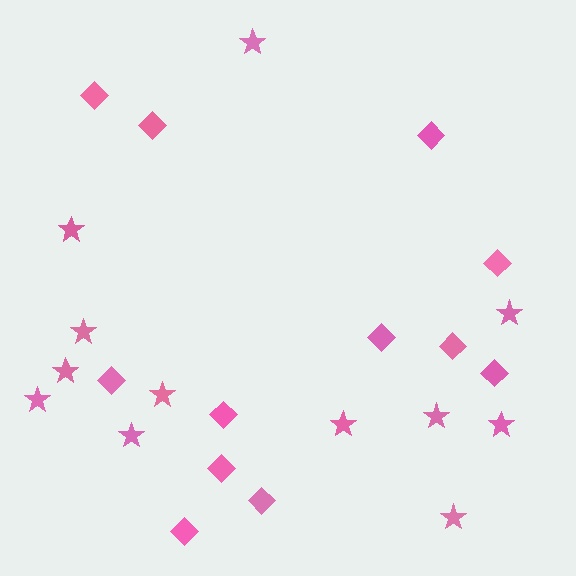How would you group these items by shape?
There are 2 groups: one group of stars (12) and one group of diamonds (12).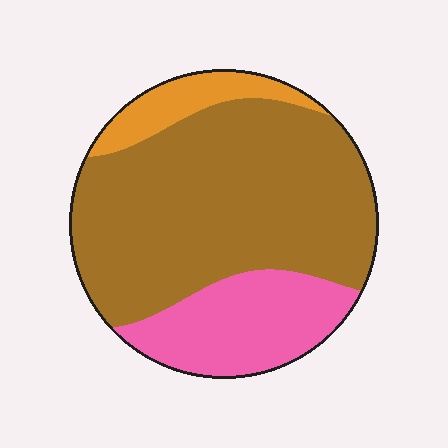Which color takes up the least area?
Orange, at roughly 10%.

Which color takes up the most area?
Brown, at roughly 65%.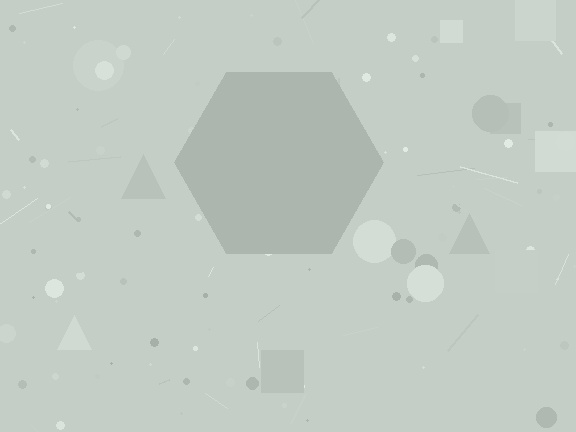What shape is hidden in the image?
A hexagon is hidden in the image.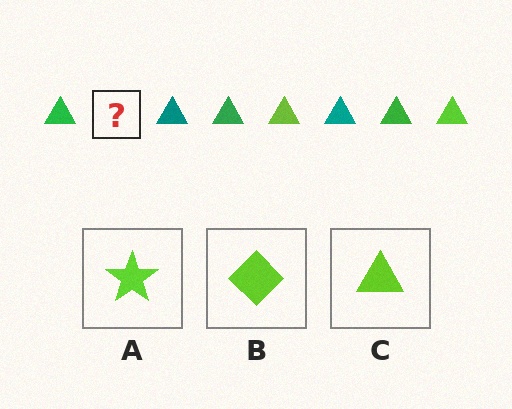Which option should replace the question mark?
Option C.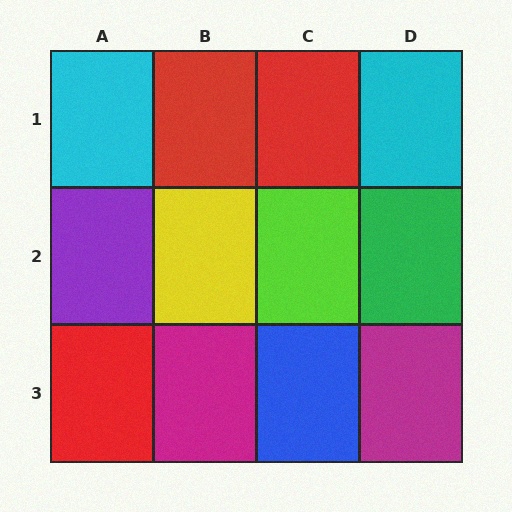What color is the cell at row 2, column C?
Lime.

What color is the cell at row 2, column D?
Green.